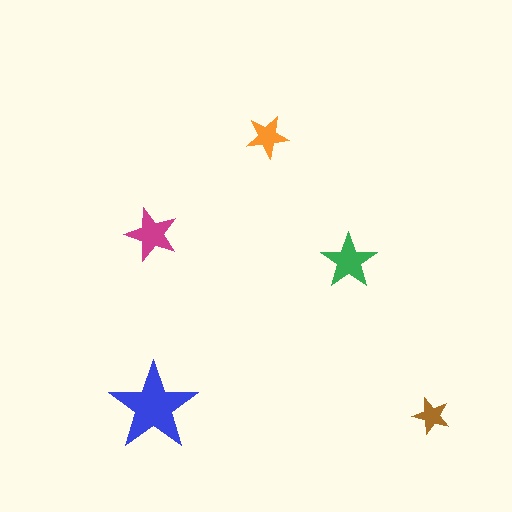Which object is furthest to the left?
The magenta star is leftmost.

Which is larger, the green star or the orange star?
The green one.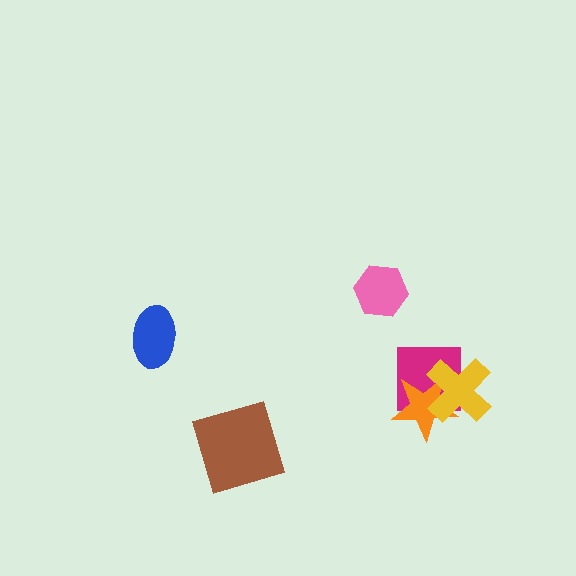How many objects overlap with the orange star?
2 objects overlap with the orange star.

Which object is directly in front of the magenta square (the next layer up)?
The orange star is directly in front of the magenta square.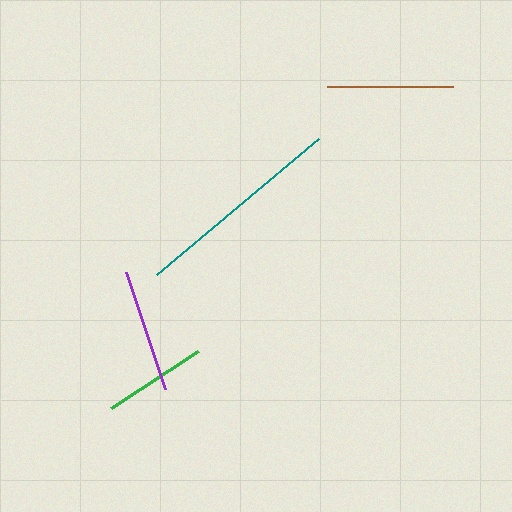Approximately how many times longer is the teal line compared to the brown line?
The teal line is approximately 1.7 times the length of the brown line.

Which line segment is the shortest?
The green line is the shortest at approximately 104 pixels.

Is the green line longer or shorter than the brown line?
The brown line is longer than the green line.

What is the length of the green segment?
The green segment is approximately 104 pixels long.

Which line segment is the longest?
The teal line is the longest at approximately 211 pixels.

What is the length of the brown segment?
The brown segment is approximately 126 pixels long.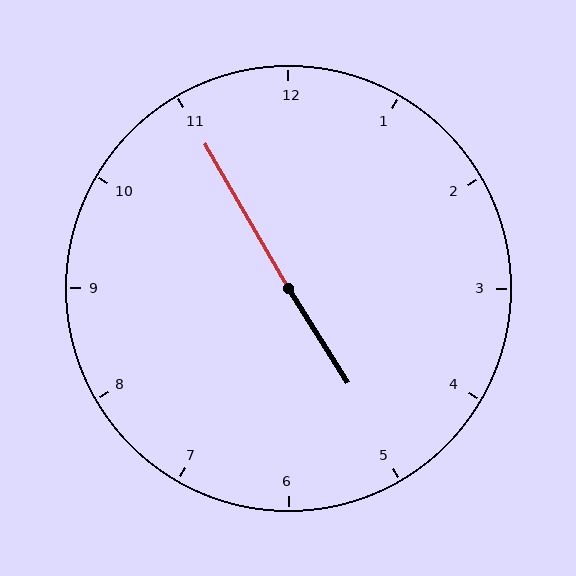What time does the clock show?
4:55.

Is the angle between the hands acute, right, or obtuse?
It is obtuse.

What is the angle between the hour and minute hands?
Approximately 178 degrees.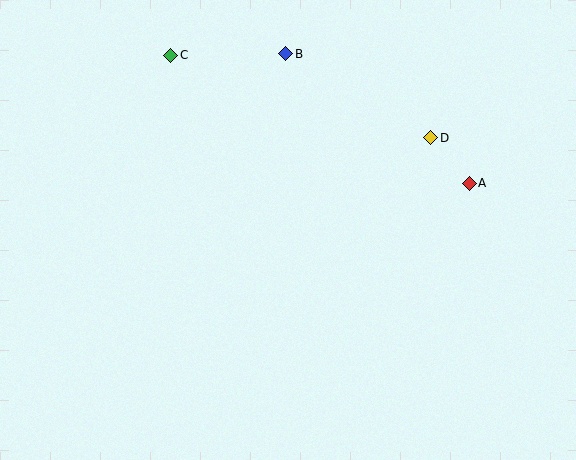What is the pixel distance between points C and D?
The distance between C and D is 273 pixels.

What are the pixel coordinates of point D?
Point D is at (431, 138).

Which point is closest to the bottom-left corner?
Point C is closest to the bottom-left corner.